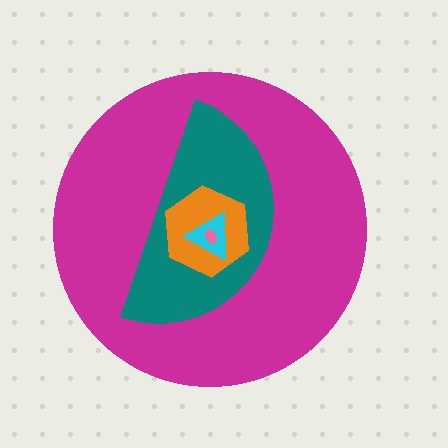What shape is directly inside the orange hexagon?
The cyan triangle.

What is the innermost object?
The pink ellipse.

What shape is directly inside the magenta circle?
The teal semicircle.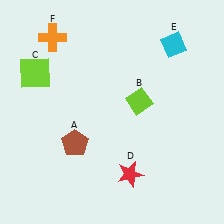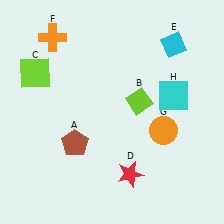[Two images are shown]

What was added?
An orange circle (G), a cyan square (H) were added in Image 2.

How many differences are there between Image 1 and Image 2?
There are 2 differences between the two images.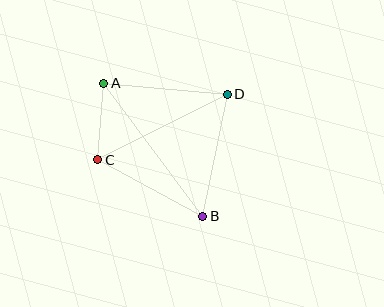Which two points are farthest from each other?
Points A and B are farthest from each other.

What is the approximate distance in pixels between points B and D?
The distance between B and D is approximately 124 pixels.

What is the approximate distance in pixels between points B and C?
The distance between B and C is approximately 119 pixels.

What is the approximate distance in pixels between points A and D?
The distance between A and D is approximately 124 pixels.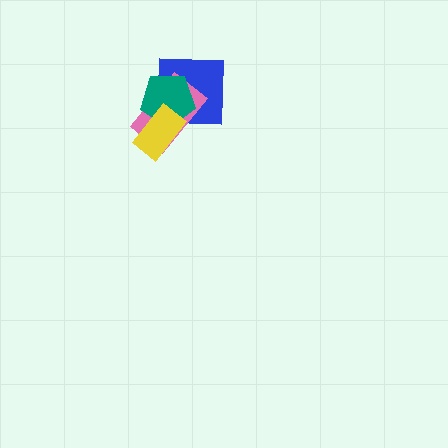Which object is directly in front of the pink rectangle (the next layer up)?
The teal pentagon is directly in front of the pink rectangle.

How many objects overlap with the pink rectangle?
3 objects overlap with the pink rectangle.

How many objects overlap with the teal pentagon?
3 objects overlap with the teal pentagon.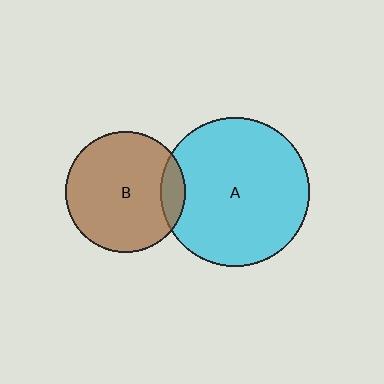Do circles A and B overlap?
Yes.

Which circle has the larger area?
Circle A (cyan).